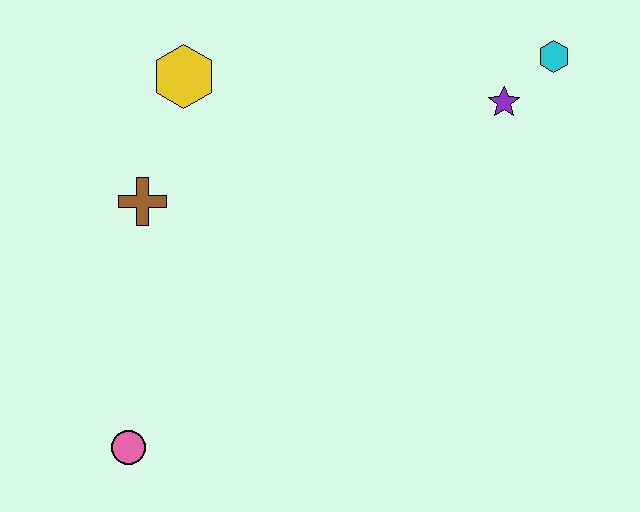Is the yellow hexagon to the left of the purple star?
Yes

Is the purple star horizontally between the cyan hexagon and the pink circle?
Yes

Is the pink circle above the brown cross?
No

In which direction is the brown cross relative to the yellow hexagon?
The brown cross is below the yellow hexagon.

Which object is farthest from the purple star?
The pink circle is farthest from the purple star.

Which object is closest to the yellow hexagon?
The brown cross is closest to the yellow hexagon.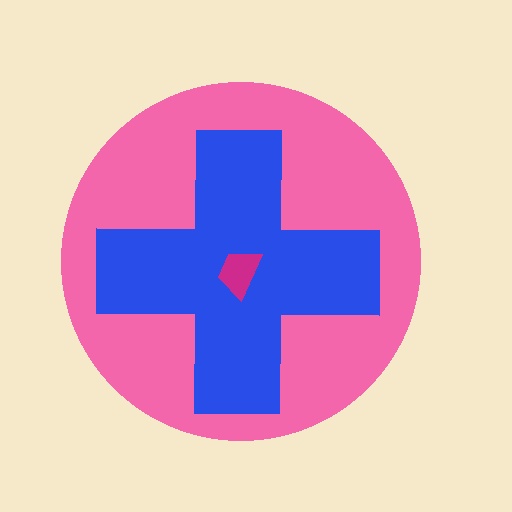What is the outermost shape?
The pink circle.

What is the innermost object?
The magenta trapezoid.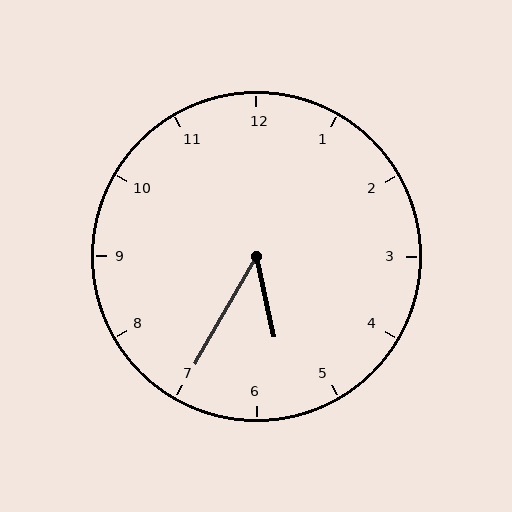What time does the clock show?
5:35.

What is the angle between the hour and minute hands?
Approximately 42 degrees.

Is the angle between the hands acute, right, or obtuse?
It is acute.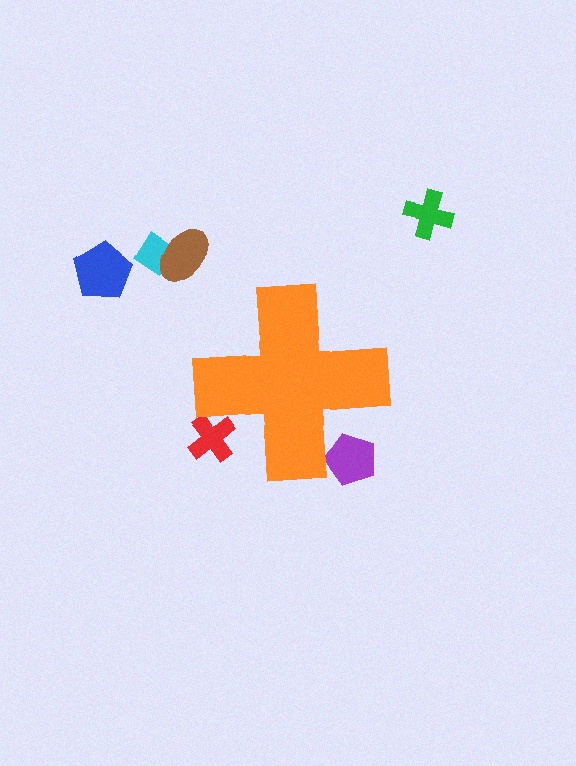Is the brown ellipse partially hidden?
No, the brown ellipse is fully visible.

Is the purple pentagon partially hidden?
Yes, the purple pentagon is partially hidden behind the orange cross.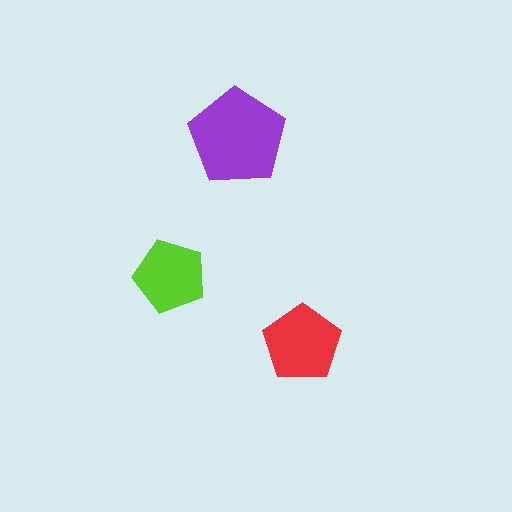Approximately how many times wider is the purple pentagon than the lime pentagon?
About 1.5 times wider.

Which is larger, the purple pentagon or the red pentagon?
The purple one.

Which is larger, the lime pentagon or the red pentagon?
The red one.